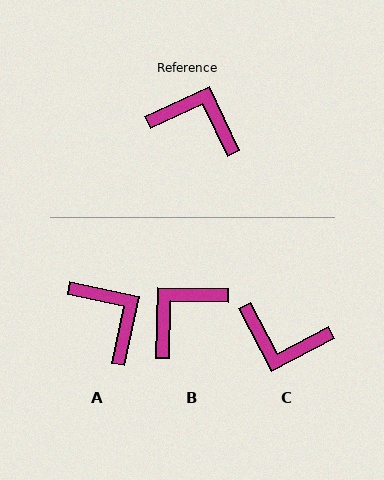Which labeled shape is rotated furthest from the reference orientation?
C, about 178 degrees away.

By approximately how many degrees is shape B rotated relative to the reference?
Approximately 64 degrees counter-clockwise.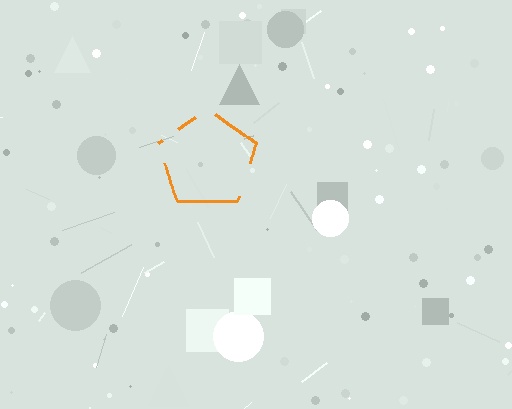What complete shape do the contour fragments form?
The contour fragments form a pentagon.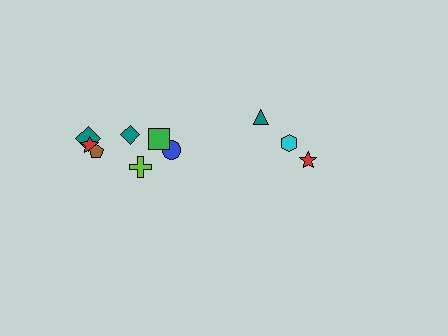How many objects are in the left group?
There are 7 objects.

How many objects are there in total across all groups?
There are 10 objects.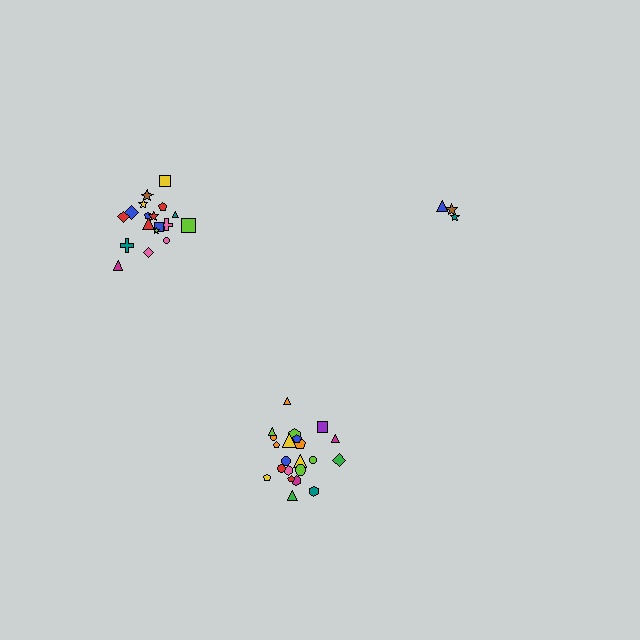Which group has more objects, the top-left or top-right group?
The top-left group.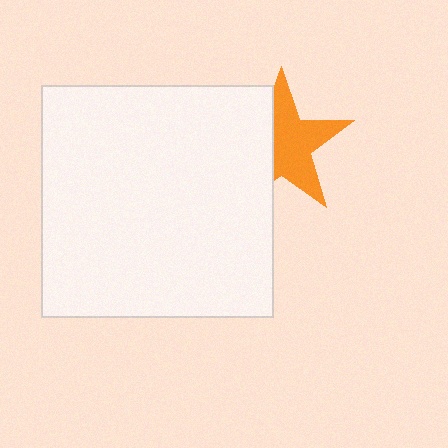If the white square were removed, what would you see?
You would see the complete orange star.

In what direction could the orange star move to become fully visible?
The orange star could move right. That would shift it out from behind the white square entirely.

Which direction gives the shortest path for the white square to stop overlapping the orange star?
Moving left gives the shortest separation.